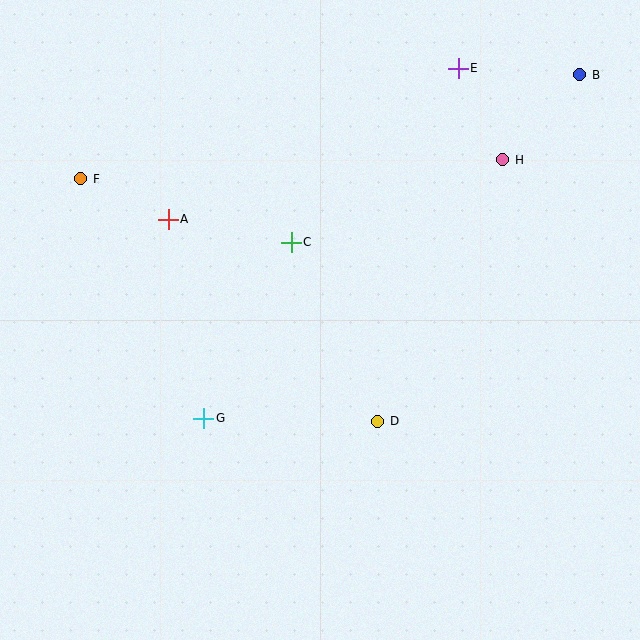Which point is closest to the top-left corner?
Point F is closest to the top-left corner.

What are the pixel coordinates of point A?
Point A is at (168, 219).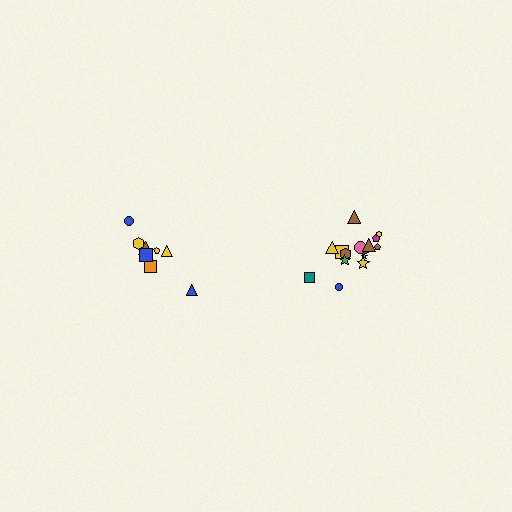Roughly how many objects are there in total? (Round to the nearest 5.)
Roughly 25 objects in total.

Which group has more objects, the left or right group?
The right group.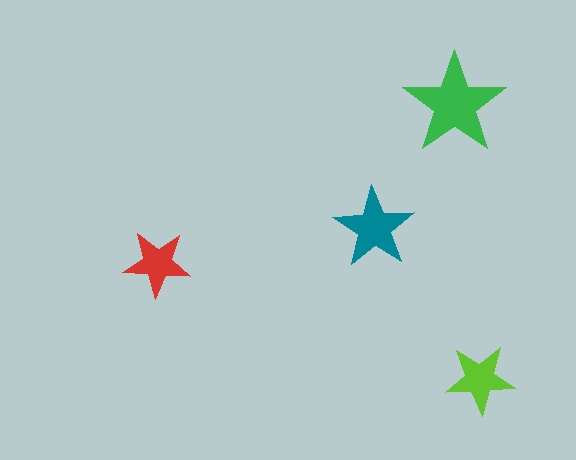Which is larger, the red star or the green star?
The green one.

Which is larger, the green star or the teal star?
The green one.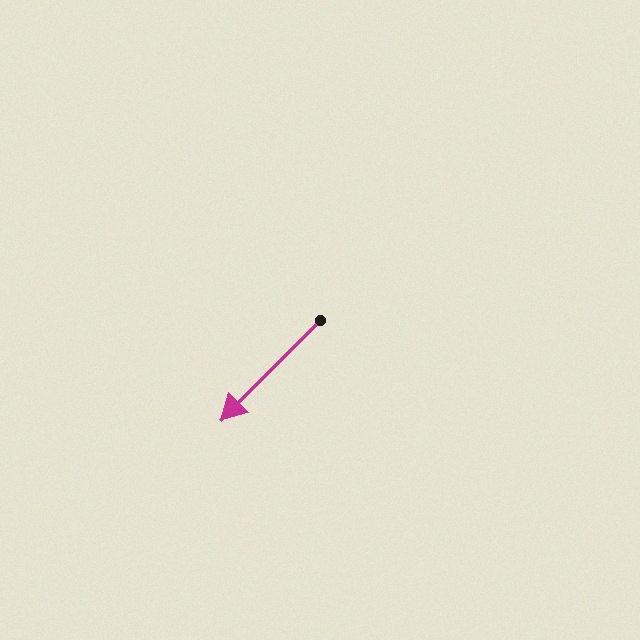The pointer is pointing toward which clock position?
Roughly 7 o'clock.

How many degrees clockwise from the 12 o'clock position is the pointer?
Approximately 225 degrees.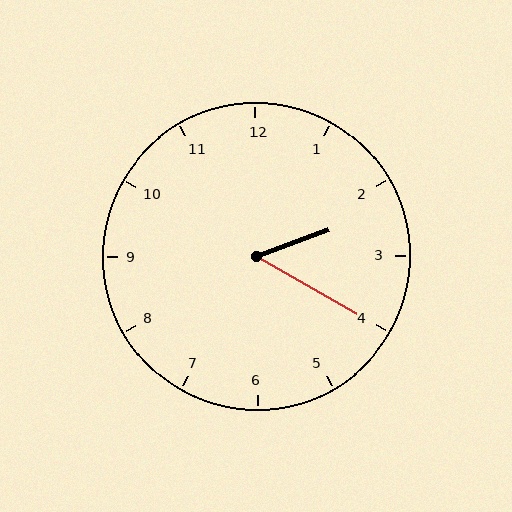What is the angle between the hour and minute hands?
Approximately 50 degrees.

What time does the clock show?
2:20.